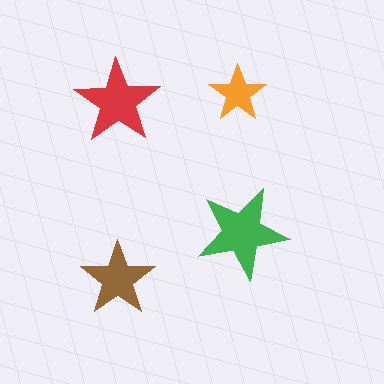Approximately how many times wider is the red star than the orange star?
About 1.5 times wider.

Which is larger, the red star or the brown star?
The red one.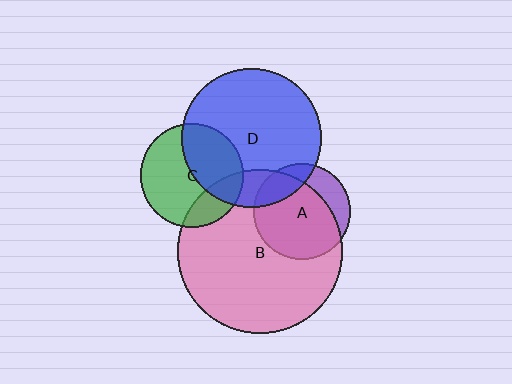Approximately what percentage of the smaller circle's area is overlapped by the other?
Approximately 20%.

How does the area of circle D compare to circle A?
Approximately 2.1 times.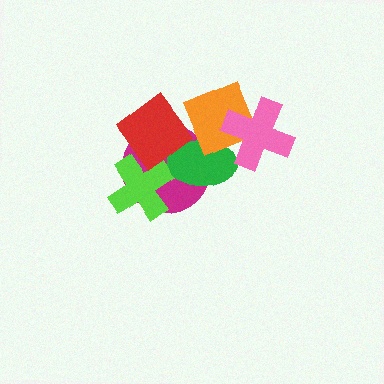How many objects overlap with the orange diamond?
4 objects overlap with the orange diamond.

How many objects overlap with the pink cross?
2 objects overlap with the pink cross.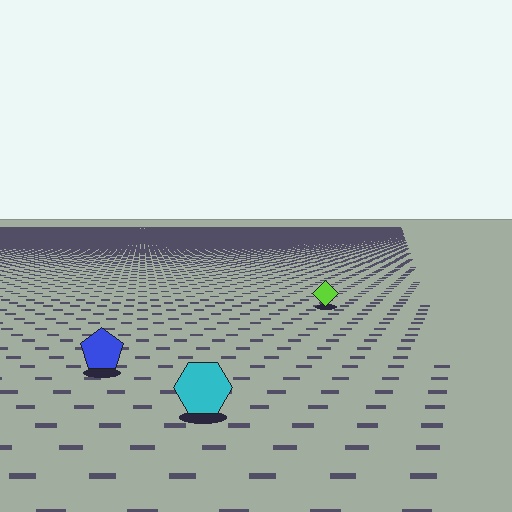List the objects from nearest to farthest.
From nearest to farthest: the cyan hexagon, the blue pentagon, the lime diamond.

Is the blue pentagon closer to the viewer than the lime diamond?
Yes. The blue pentagon is closer — you can tell from the texture gradient: the ground texture is coarser near it.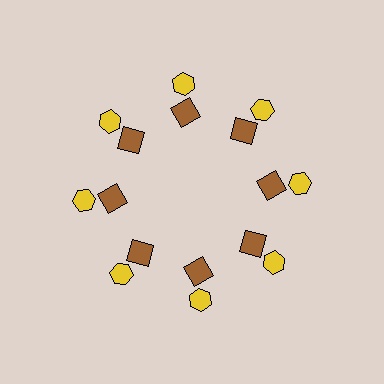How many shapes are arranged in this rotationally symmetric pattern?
There are 16 shapes, arranged in 8 groups of 2.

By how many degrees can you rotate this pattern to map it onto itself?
The pattern maps onto itself every 45 degrees of rotation.